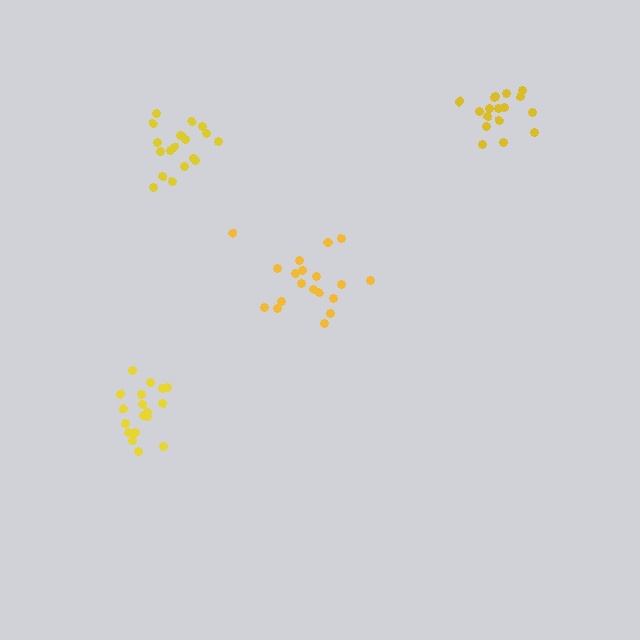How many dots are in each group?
Group 1: 17 dots, Group 2: 19 dots, Group 3: 18 dots, Group 4: 19 dots (73 total).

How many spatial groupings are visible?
There are 4 spatial groupings.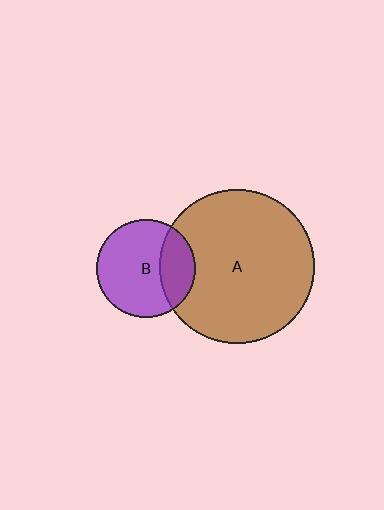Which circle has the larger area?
Circle A (brown).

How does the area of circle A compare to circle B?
Approximately 2.5 times.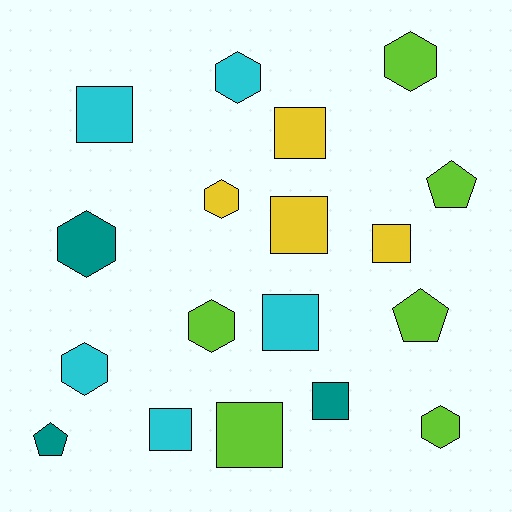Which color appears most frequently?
Lime, with 6 objects.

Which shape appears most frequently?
Square, with 8 objects.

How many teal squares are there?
There is 1 teal square.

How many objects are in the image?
There are 18 objects.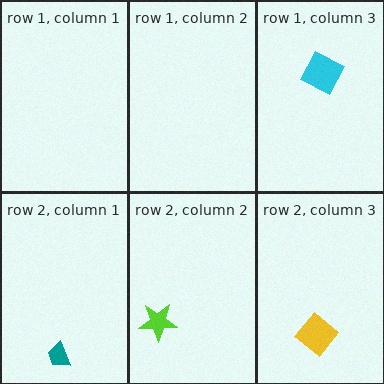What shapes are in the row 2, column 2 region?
The lime star.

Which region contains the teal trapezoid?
The row 2, column 1 region.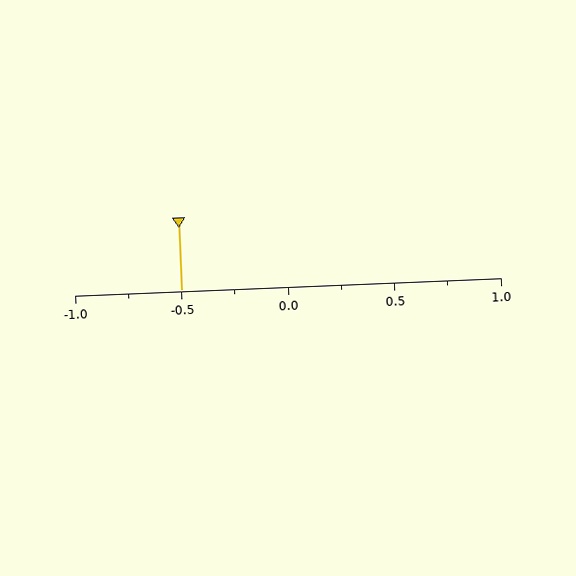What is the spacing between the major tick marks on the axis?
The major ticks are spaced 0.5 apart.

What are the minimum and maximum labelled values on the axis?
The axis runs from -1.0 to 1.0.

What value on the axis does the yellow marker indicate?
The marker indicates approximately -0.5.